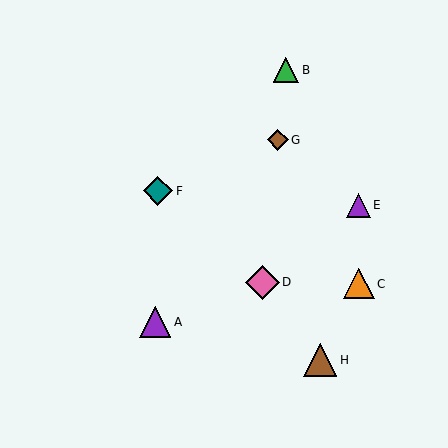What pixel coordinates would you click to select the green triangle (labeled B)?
Click at (286, 70) to select the green triangle B.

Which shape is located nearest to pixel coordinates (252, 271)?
The pink diamond (labeled D) at (262, 282) is nearest to that location.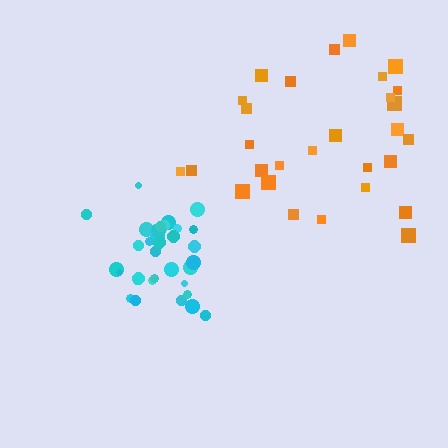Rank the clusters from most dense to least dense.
cyan, orange.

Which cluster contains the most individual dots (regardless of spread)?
Cyan (34).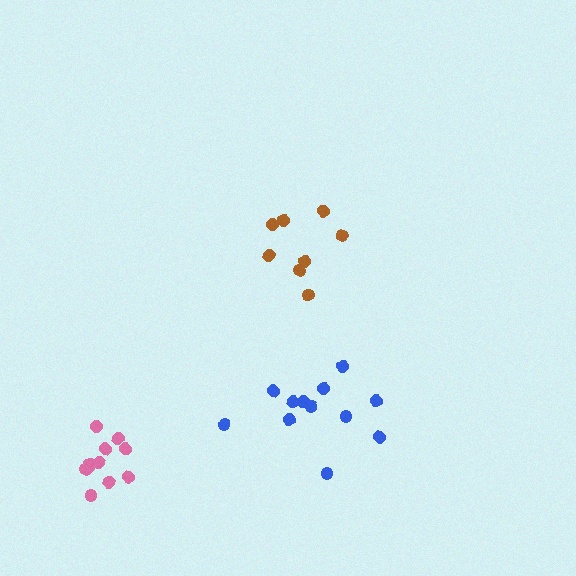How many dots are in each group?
Group 1: 12 dots, Group 2: 8 dots, Group 3: 11 dots (31 total).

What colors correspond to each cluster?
The clusters are colored: blue, brown, pink.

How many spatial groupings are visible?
There are 3 spatial groupings.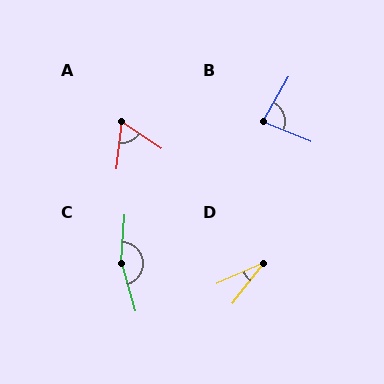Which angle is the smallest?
D, at approximately 29 degrees.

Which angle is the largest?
C, at approximately 160 degrees.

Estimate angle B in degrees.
Approximately 82 degrees.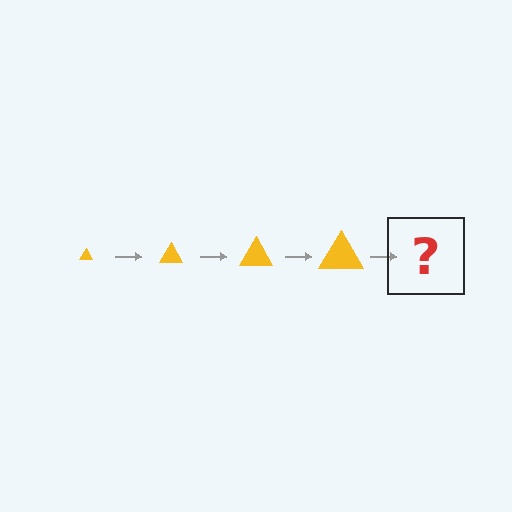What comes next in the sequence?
The next element should be a yellow triangle, larger than the previous one.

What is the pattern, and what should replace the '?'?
The pattern is that the triangle gets progressively larger each step. The '?' should be a yellow triangle, larger than the previous one.